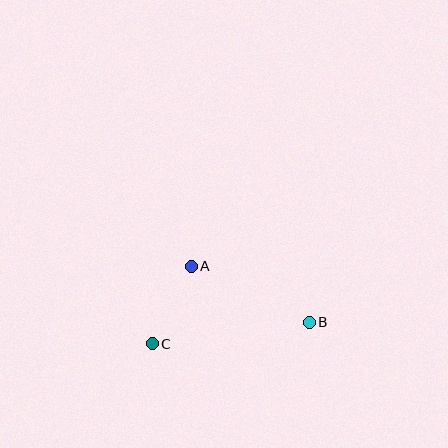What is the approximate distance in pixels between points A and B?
The distance between A and B is approximately 131 pixels.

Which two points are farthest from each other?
Points B and C are farthest from each other.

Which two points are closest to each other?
Points A and C are closest to each other.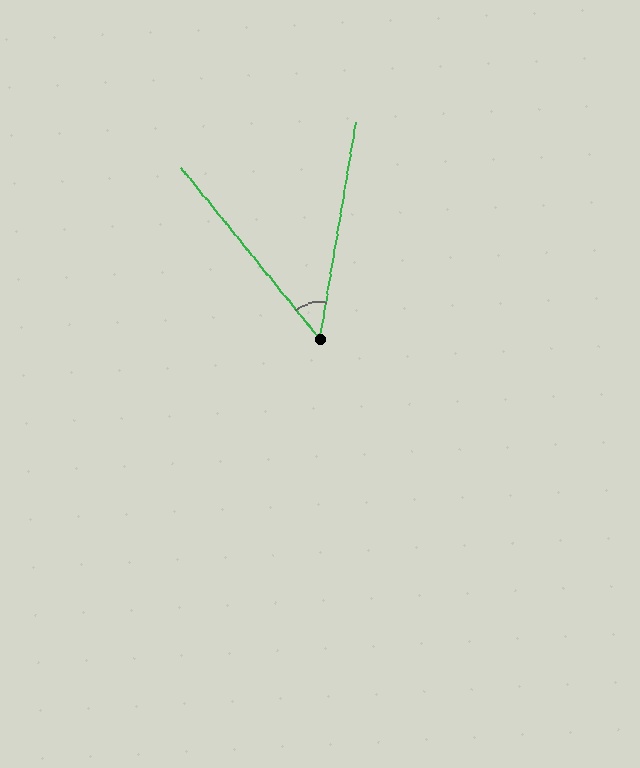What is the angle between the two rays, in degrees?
Approximately 48 degrees.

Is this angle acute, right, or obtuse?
It is acute.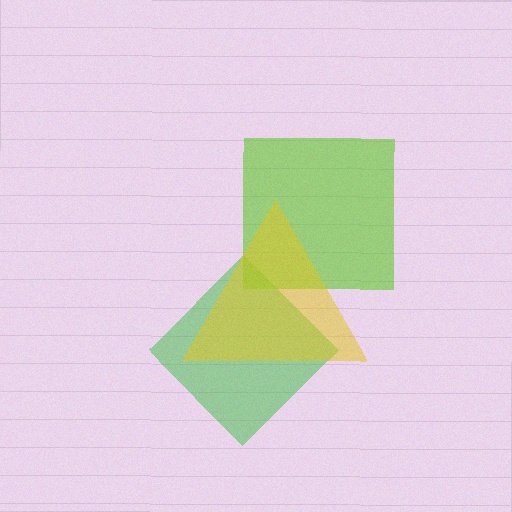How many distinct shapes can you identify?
There are 3 distinct shapes: a green diamond, a lime square, a yellow triangle.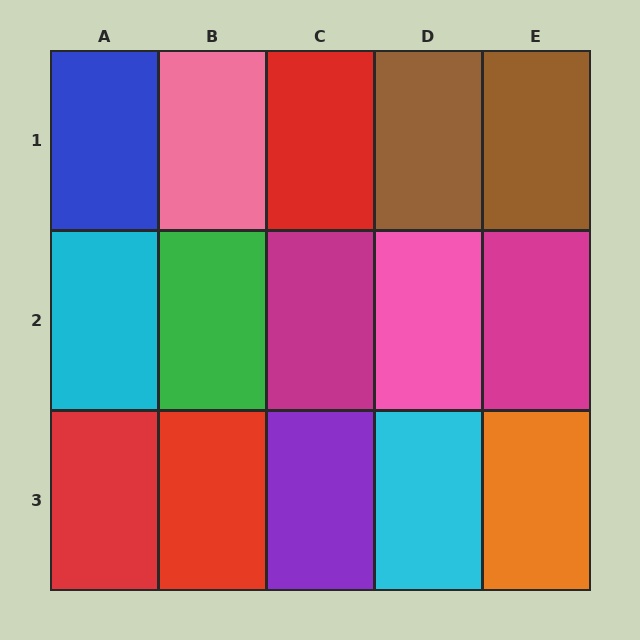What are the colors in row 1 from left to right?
Blue, pink, red, brown, brown.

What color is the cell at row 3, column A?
Red.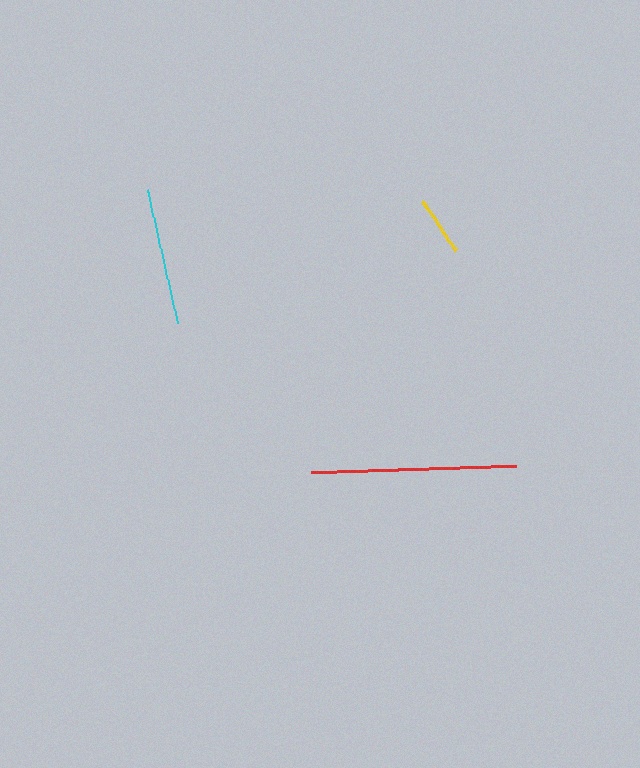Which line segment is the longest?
The red line is the longest at approximately 205 pixels.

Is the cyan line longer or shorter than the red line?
The red line is longer than the cyan line.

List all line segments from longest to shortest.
From longest to shortest: red, cyan, yellow.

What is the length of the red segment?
The red segment is approximately 205 pixels long.